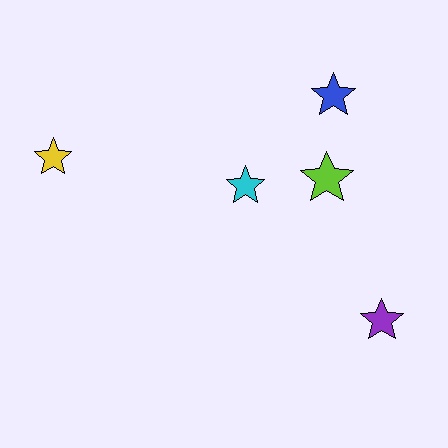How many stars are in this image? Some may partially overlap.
There are 5 stars.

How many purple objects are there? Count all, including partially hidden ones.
There is 1 purple object.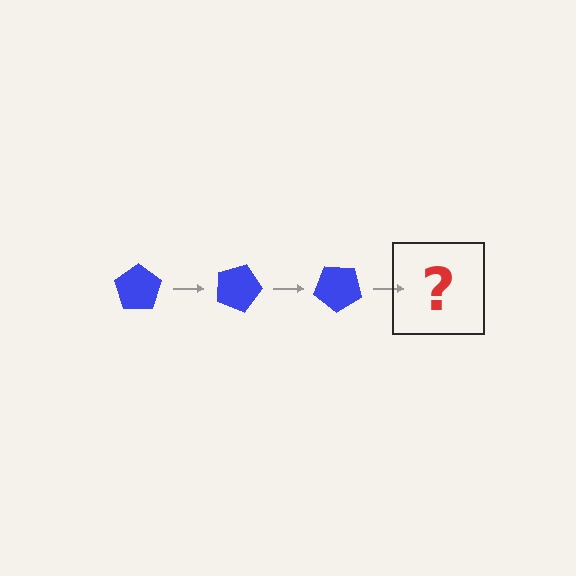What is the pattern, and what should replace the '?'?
The pattern is that the pentagon rotates 20 degrees each step. The '?' should be a blue pentagon rotated 60 degrees.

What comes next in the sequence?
The next element should be a blue pentagon rotated 60 degrees.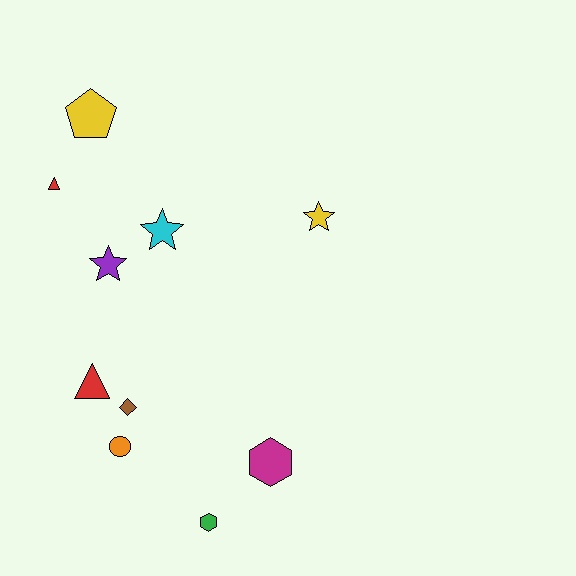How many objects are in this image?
There are 10 objects.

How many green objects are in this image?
There is 1 green object.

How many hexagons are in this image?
There are 2 hexagons.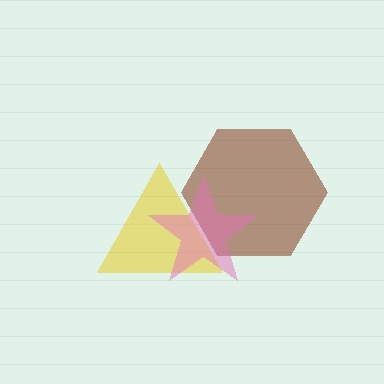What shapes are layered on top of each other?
The layered shapes are: a brown hexagon, a yellow triangle, a pink star.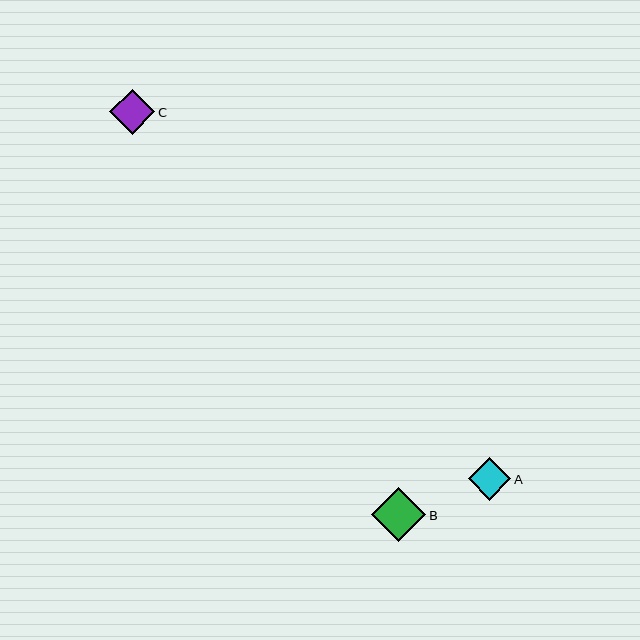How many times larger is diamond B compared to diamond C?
Diamond B is approximately 1.2 times the size of diamond C.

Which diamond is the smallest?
Diamond A is the smallest with a size of approximately 43 pixels.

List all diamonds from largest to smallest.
From largest to smallest: B, C, A.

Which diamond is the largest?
Diamond B is the largest with a size of approximately 54 pixels.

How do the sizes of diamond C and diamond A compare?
Diamond C and diamond A are approximately the same size.